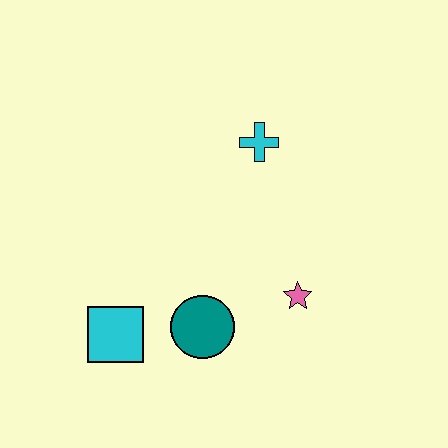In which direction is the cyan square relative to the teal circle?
The cyan square is to the left of the teal circle.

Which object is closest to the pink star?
The teal circle is closest to the pink star.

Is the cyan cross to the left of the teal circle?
No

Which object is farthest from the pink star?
The cyan square is farthest from the pink star.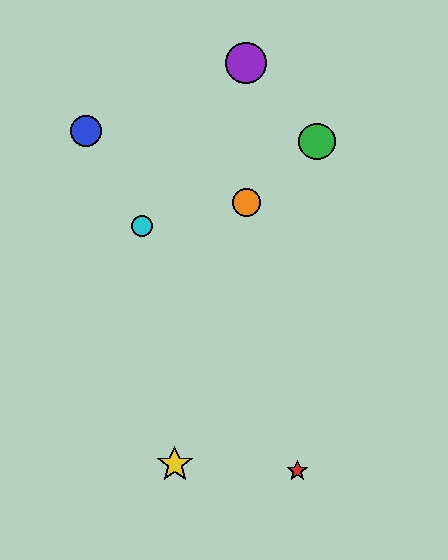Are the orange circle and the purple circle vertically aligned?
Yes, both are at x≈246.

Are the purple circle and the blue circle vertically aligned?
No, the purple circle is at x≈246 and the blue circle is at x≈86.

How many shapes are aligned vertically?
2 shapes (the purple circle, the orange circle) are aligned vertically.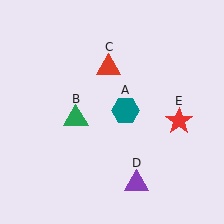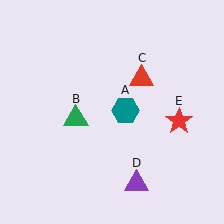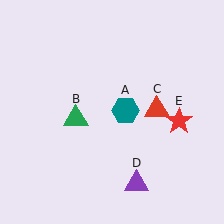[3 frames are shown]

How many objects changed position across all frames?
1 object changed position: red triangle (object C).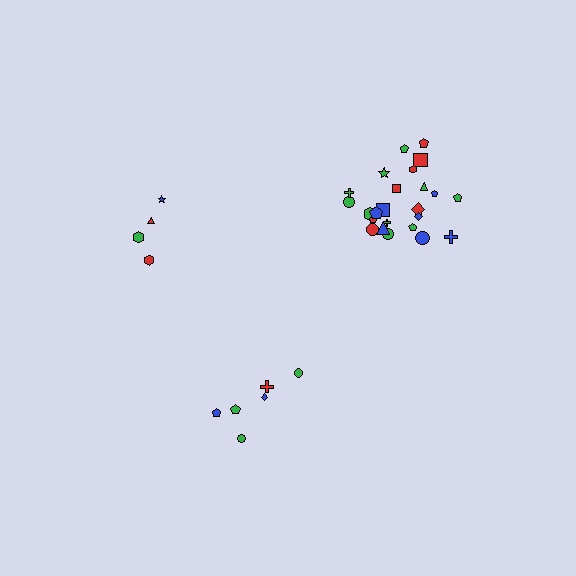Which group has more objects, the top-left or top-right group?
The top-right group.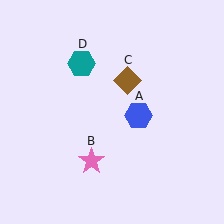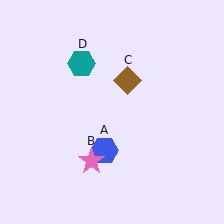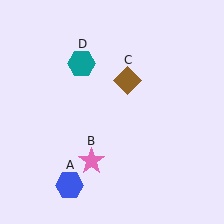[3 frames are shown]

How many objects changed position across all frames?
1 object changed position: blue hexagon (object A).